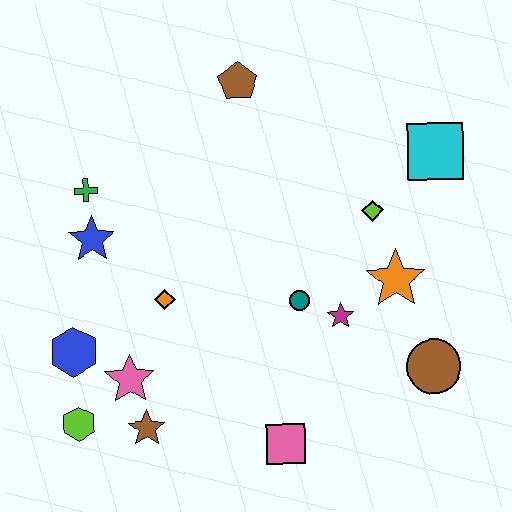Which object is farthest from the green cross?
The brown circle is farthest from the green cross.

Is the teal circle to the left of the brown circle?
Yes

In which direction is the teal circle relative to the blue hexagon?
The teal circle is to the right of the blue hexagon.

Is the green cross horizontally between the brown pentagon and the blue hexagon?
Yes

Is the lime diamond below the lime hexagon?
No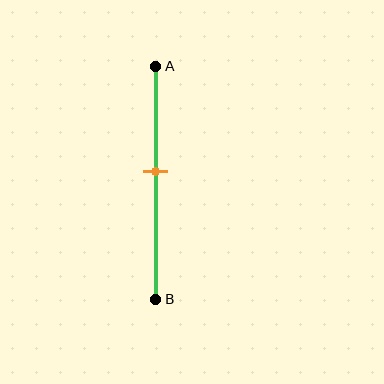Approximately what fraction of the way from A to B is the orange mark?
The orange mark is approximately 45% of the way from A to B.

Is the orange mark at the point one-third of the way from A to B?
No, the mark is at about 45% from A, not at the 33% one-third point.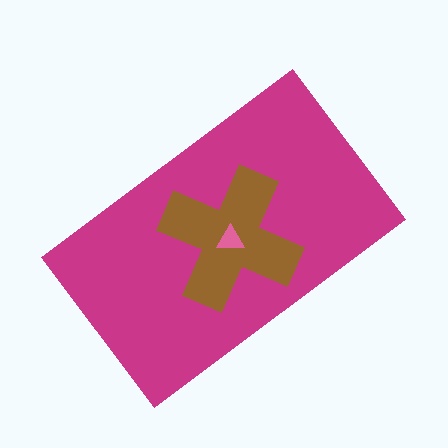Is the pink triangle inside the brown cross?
Yes.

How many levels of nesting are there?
3.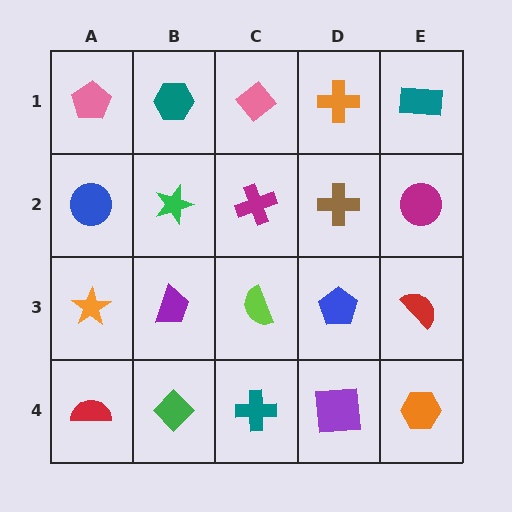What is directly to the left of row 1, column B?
A pink pentagon.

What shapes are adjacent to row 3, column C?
A magenta cross (row 2, column C), a teal cross (row 4, column C), a purple trapezoid (row 3, column B), a blue pentagon (row 3, column D).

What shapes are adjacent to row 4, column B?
A purple trapezoid (row 3, column B), a red semicircle (row 4, column A), a teal cross (row 4, column C).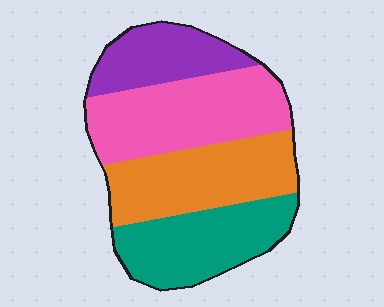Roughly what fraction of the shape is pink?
Pink covers around 30% of the shape.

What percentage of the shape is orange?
Orange covers roughly 25% of the shape.